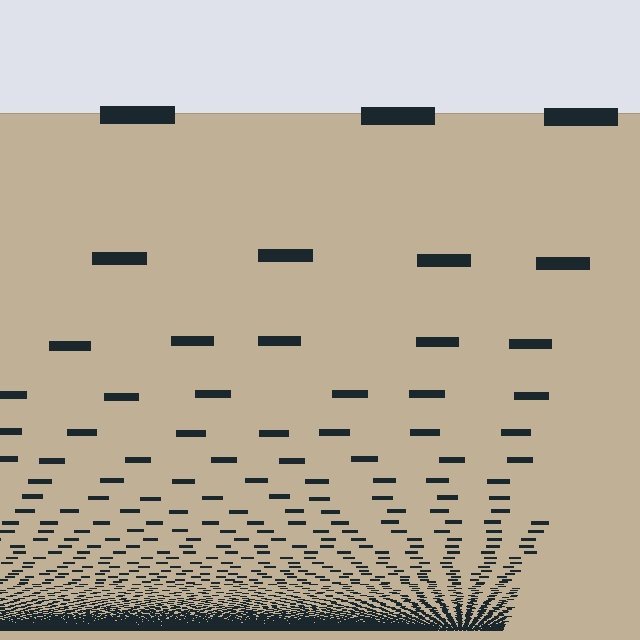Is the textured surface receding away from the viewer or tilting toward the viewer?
The surface appears to tilt toward the viewer. Texture elements get larger and sparser toward the top.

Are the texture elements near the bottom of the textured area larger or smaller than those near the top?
Smaller. The gradient is inverted — elements near the bottom are smaller and denser.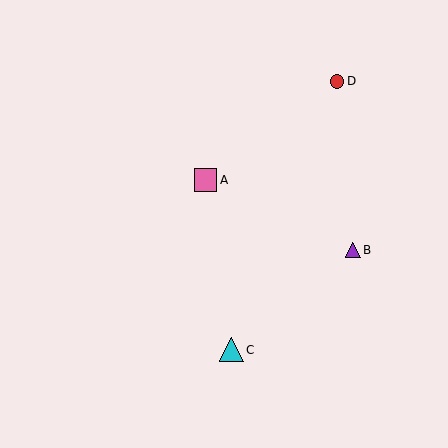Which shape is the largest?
The cyan triangle (labeled C) is the largest.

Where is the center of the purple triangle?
The center of the purple triangle is at (353, 250).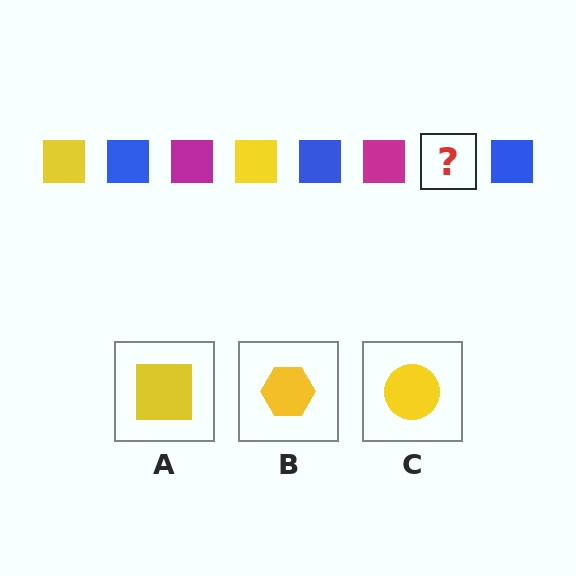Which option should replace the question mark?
Option A.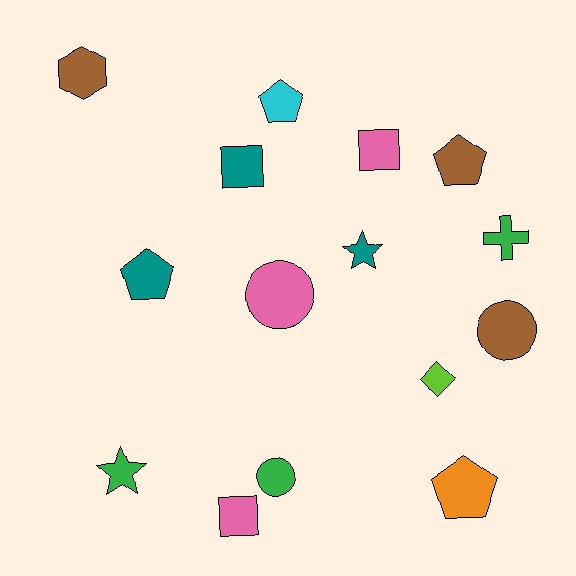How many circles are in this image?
There are 3 circles.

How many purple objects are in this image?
There are no purple objects.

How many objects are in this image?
There are 15 objects.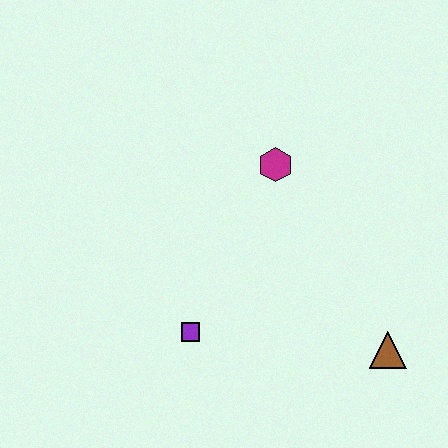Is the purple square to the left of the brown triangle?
Yes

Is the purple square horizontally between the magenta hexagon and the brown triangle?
No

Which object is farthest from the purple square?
The brown triangle is farthest from the purple square.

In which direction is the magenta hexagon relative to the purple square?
The magenta hexagon is above the purple square.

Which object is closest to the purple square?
The magenta hexagon is closest to the purple square.